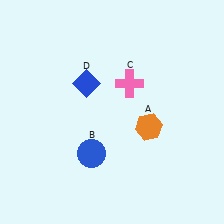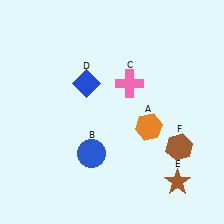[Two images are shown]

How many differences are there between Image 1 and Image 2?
There are 2 differences between the two images.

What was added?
A brown star (E), a brown hexagon (F) were added in Image 2.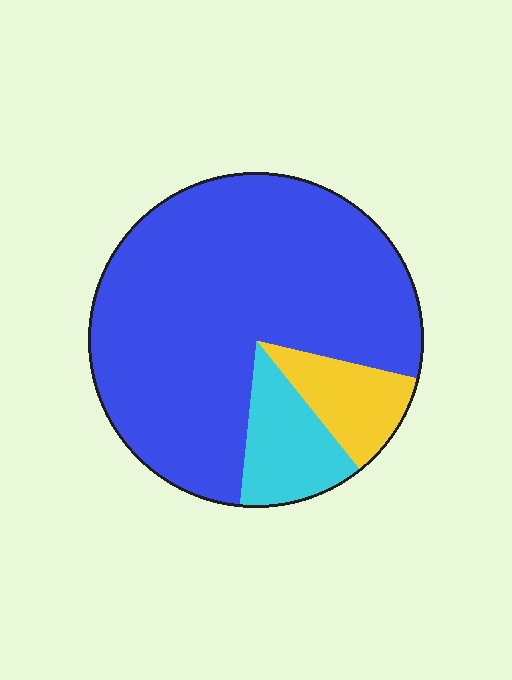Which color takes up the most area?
Blue, at roughly 75%.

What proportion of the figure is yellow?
Yellow covers 10% of the figure.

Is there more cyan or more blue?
Blue.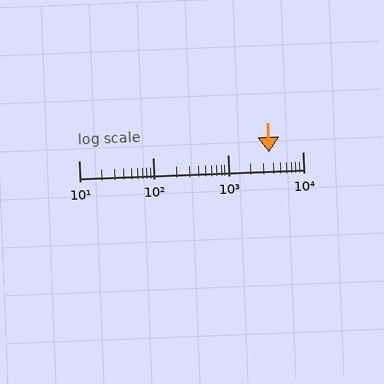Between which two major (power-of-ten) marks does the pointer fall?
The pointer is between 1000 and 10000.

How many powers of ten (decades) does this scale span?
The scale spans 3 decades, from 10 to 10000.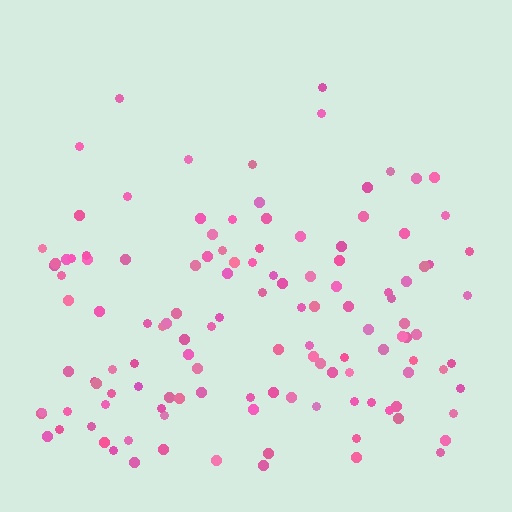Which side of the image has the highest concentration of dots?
The bottom.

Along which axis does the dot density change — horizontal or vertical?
Vertical.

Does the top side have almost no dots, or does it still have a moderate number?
Still a moderate number, just noticeably fewer than the bottom.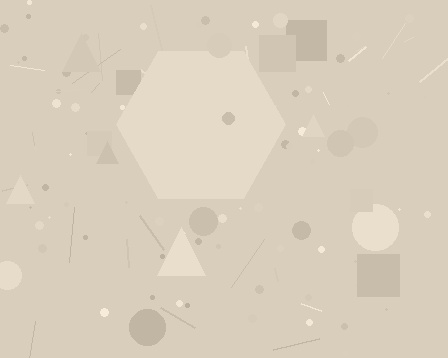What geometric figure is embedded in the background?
A hexagon is embedded in the background.